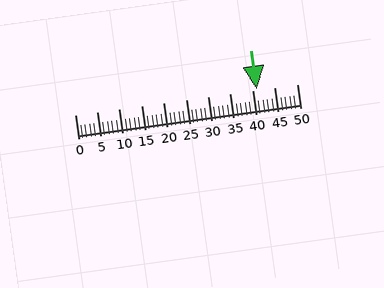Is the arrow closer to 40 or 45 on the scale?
The arrow is closer to 40.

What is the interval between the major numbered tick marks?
The major tick marks are spaced 5 units apart.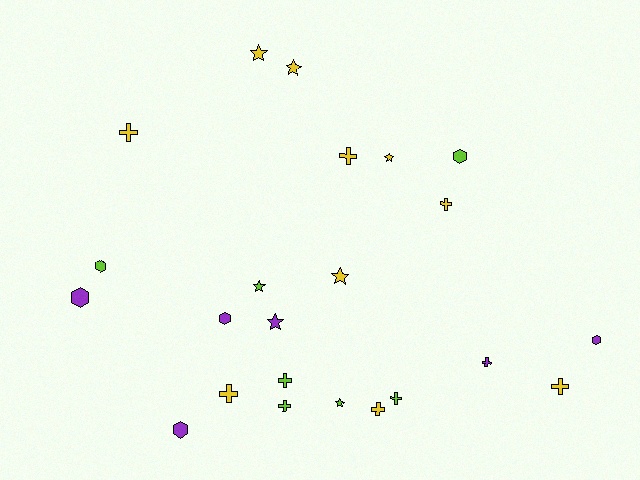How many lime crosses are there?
There are 3 lime crosses.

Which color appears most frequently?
Yellow, with 10 objects.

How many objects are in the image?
There are 23 objects.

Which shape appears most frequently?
Cross, with 10 objects.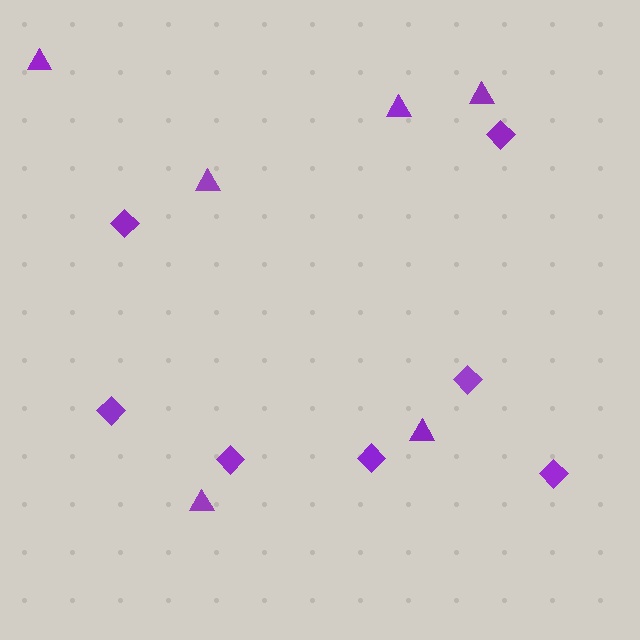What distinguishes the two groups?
There are 2 groups: one group of triangles (6) and one group of diamonds (7).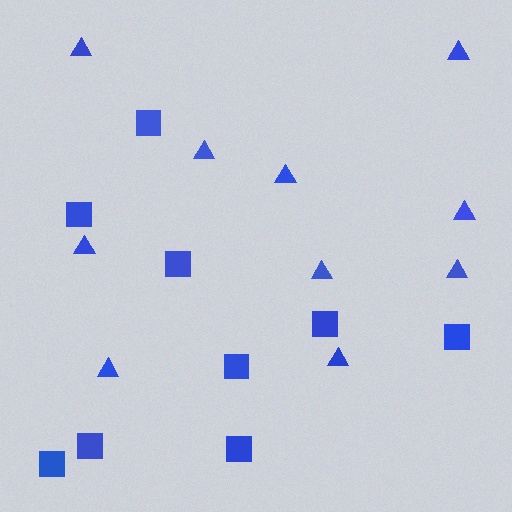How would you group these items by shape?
There are 2 groups: one group of triangles (10) and one group of squares (9).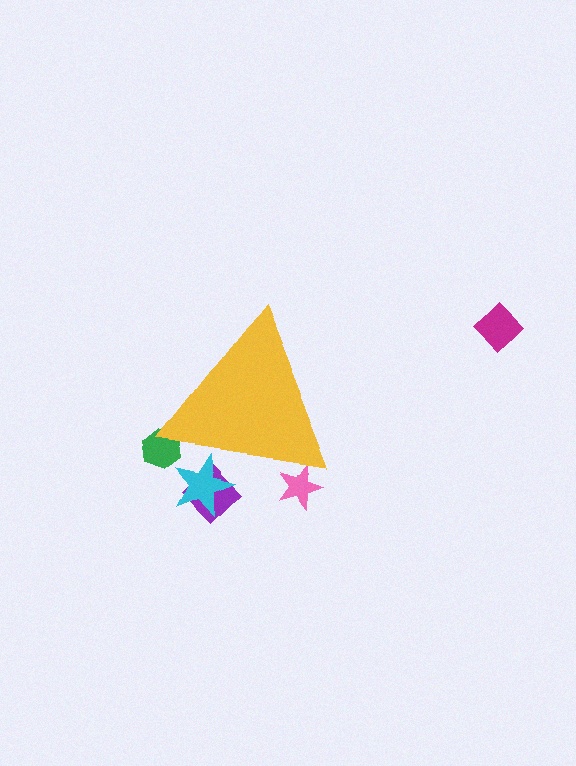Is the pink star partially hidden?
Yes, the pink star is partially hidden behind the yellow triangle.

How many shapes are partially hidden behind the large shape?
4 shapes are partially hidden.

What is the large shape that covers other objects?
A yellow triangle.